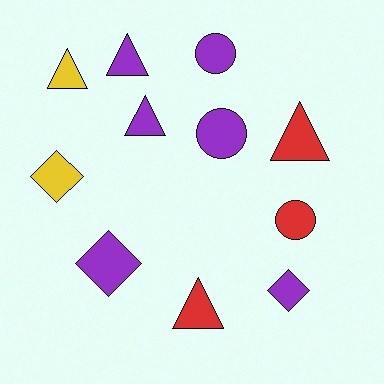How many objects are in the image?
There are 11 objects.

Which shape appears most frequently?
Triangle, with 5 objects.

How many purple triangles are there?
There are 2 purple triangles.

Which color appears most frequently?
Purple, with 6 objects.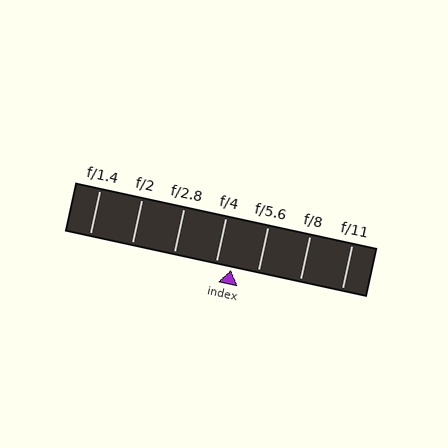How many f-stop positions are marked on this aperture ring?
There are 7 f-stop positions marked.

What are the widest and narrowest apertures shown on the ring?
The widest aperture shown is f/1.4 and the narrowest is f/11.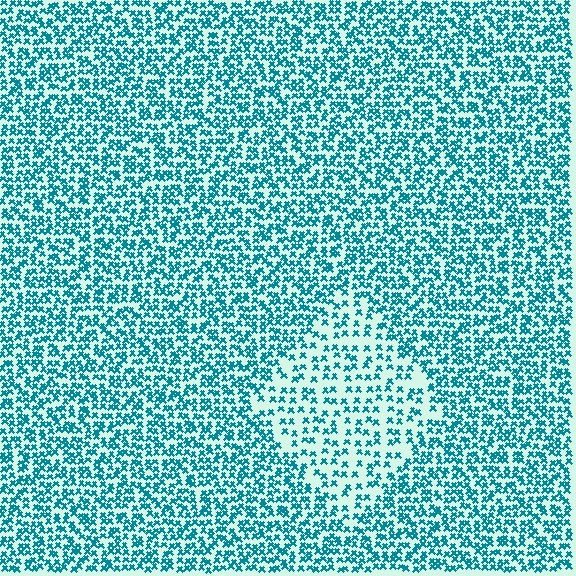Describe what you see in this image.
The image contains small teal elements arranged at two different densities. A diamond-shaped region is visible where the elements are less densely packed than the surrounding area.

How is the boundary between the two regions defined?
The boundary is defined by a change in element density (approximately 2.0x ratio). All elements are the same color, size, and shape.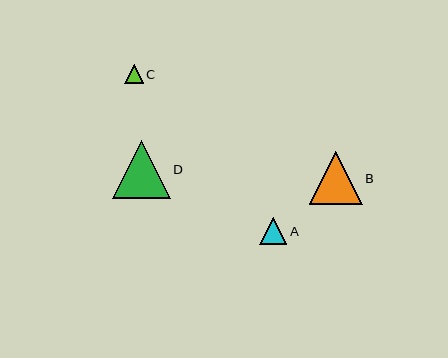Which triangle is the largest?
Triangle D is the largest with a size of approximately 58 pixels.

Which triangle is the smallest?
Triangle C is the smallest with a size of approximately 18 pixels.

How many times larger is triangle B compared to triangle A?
Triangle B is approximately 1.9 times the size of triangle A.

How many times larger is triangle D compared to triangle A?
Triangle D is approximately 2.1 times the size of triangle A.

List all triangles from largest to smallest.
From largest to smallest: D, B, A, C.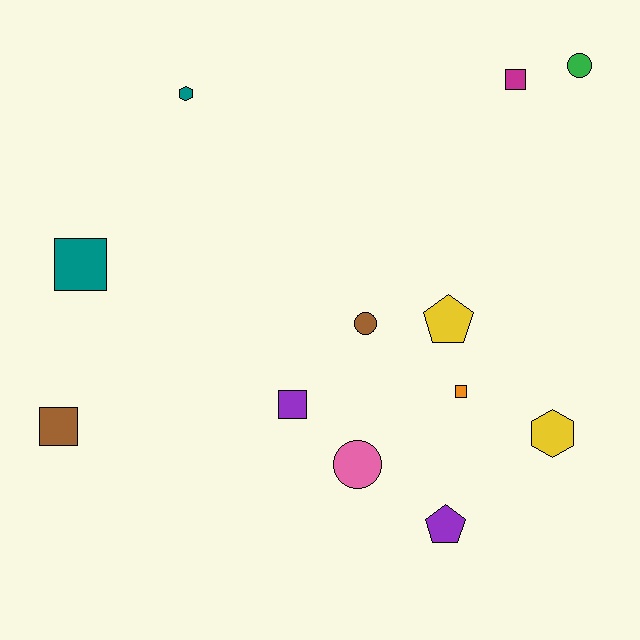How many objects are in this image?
There are 12 objects.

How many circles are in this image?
There are 3 circles.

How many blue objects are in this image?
There are no blue objects.